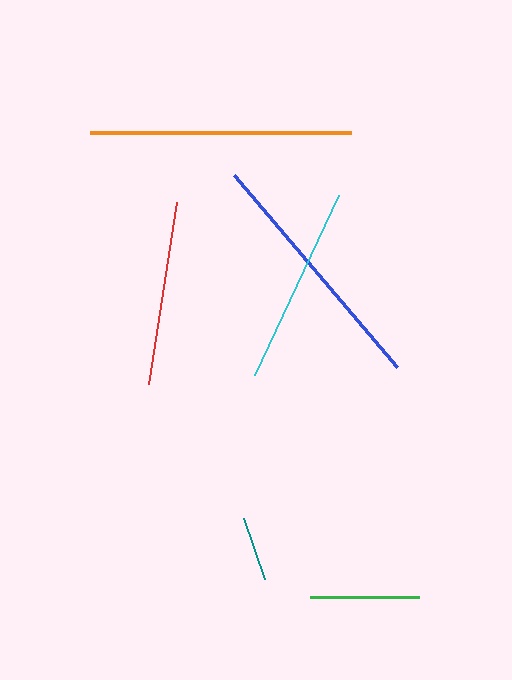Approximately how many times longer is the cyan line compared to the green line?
The cyan line is approximately 1.8 times the length of the green line.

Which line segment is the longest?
The orange line is the longest at approximately 261 pixels.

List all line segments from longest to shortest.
From longest to shortest: orange, blue, cyan, red, green, teal.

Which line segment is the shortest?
The teal line is the shortest at approximately 65 pixels.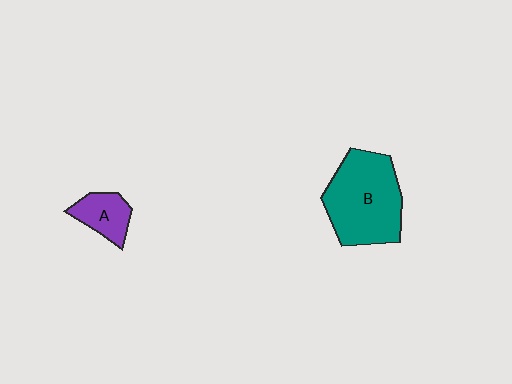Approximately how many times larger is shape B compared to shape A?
Approximately 2.8 times.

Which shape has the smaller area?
Shape A (purple).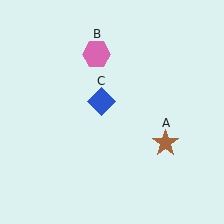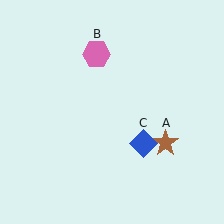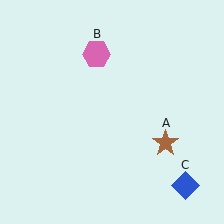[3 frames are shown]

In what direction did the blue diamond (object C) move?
The blue diamond (object C) moved down and to the right.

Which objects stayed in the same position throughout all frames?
Brown star (object A) and pink hexagon (object B) remained stationary.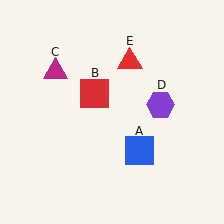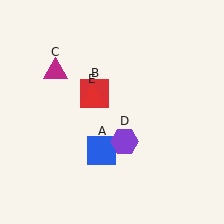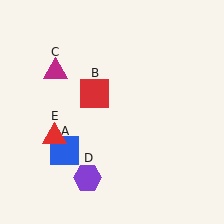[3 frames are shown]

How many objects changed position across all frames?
3 objects changed position: blue square (object A), purple hexagon (object D), red triangle (object E).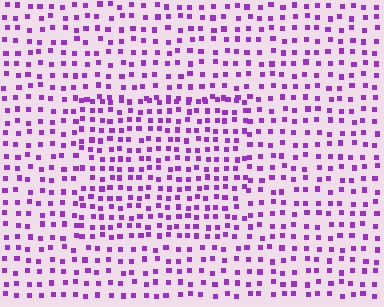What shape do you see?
I see a rectangle.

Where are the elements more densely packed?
The elements are more densely packed inside the rectangle boundary.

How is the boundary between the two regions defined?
The boundary is defined by a change in element density (approximately 1.4x ratio). All elements are the same color, size, and shape.